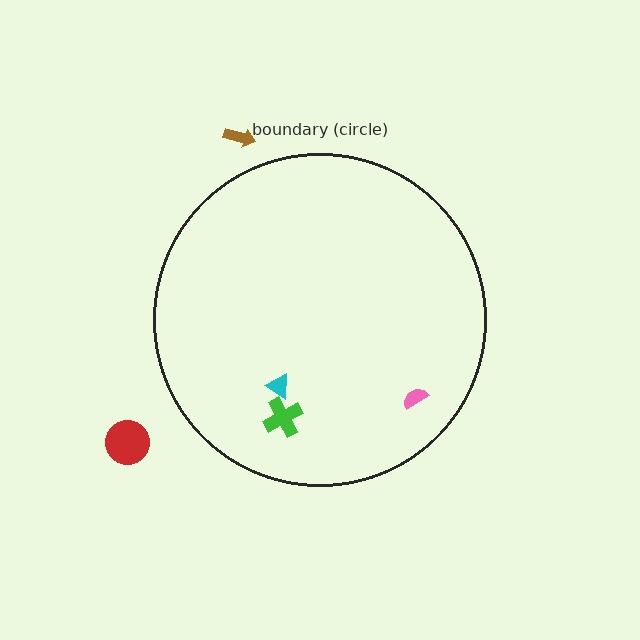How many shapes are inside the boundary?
3 inside, 2 outside.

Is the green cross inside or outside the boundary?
Inside.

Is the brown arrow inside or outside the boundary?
Outside.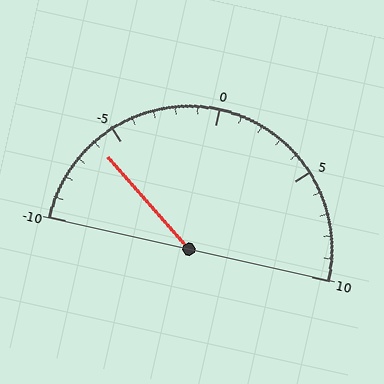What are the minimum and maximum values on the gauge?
The gauge ranges from -10 to 10.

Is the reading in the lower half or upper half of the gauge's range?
The reading is in the lower half of the range (-10 to 10).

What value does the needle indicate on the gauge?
The needle indicates approximately -6.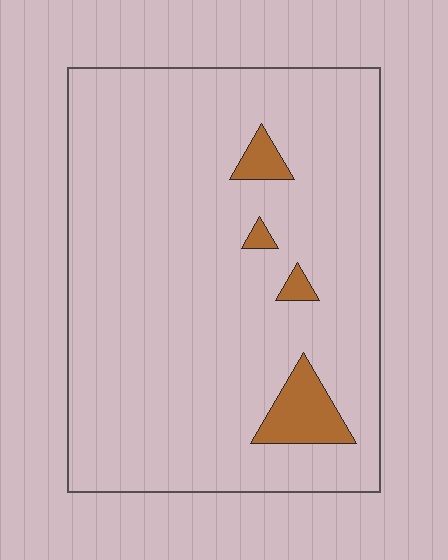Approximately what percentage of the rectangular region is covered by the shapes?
Approximately 5%.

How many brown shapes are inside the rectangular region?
4.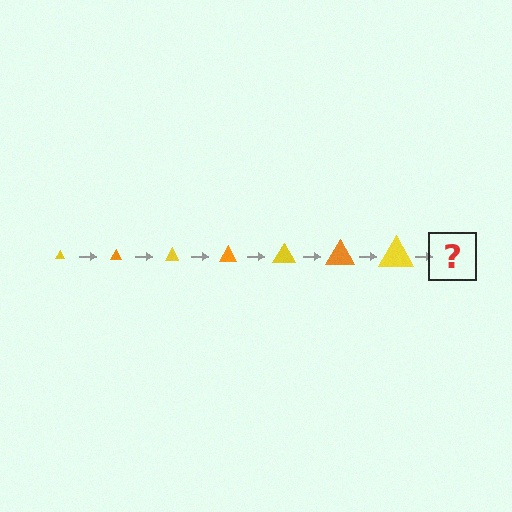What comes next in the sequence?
The next element should be an orange triangle, larger than the previous one.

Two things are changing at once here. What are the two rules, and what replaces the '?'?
The two rules are that the triangle grows larger each step and the color cycles through yellow and orange. The '?' should be an orange triangle, larger than the previous one.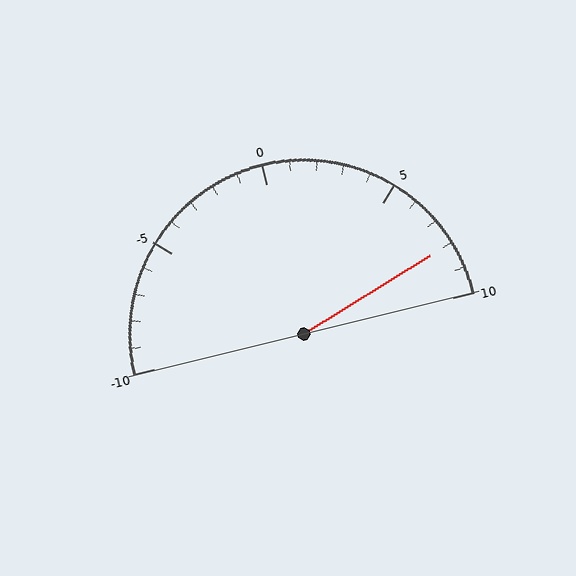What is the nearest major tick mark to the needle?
The nearest major tick mark is 10.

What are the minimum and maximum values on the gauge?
The gauge ranges from -10 to 10.